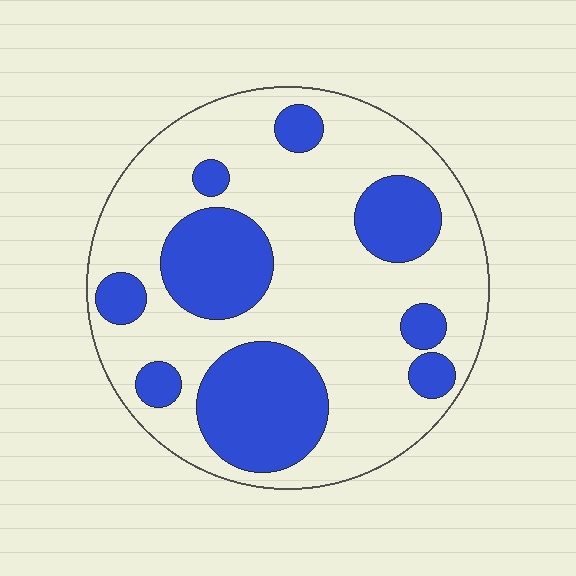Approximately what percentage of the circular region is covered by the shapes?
Approximately 30%.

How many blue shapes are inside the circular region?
9.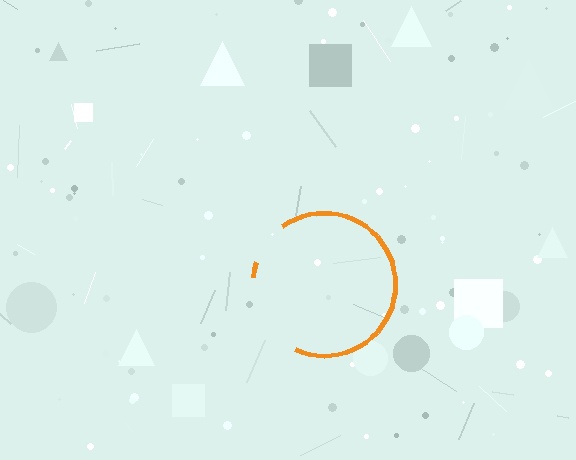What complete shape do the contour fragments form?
The contour fragments form a circle.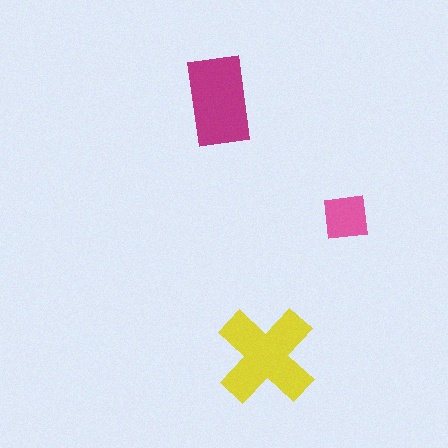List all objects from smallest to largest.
The pink square, the magenta rectangle, the yellow cross.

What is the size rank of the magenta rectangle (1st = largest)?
2nd.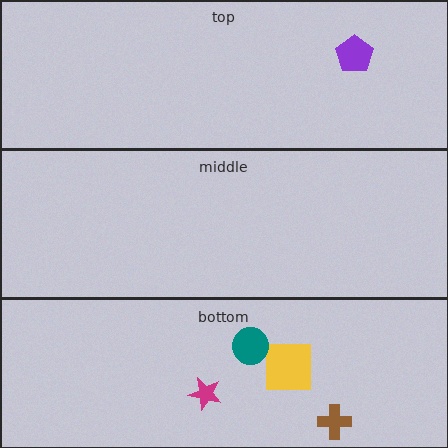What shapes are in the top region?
The purple pentagon.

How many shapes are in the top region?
1.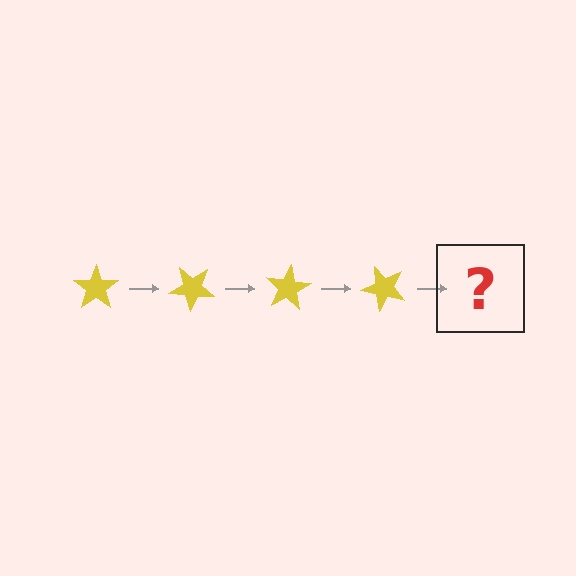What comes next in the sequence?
The next element should be a yellow star rotated 160 degrees.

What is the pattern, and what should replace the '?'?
The pattern is that the star rotates 40 degrees each step. The '?' should be a yellow star rotated 160 degrees.